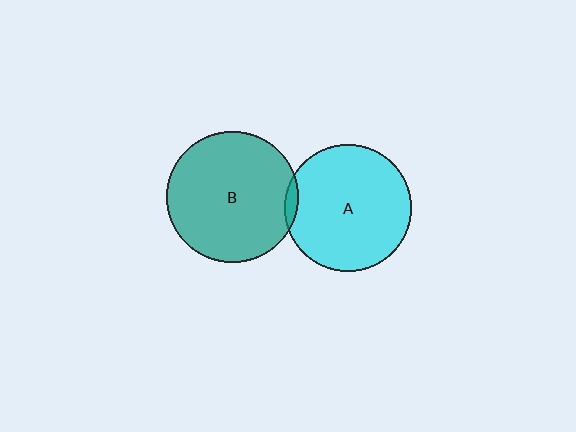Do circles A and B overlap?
Yes.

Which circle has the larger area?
Circle B (teal).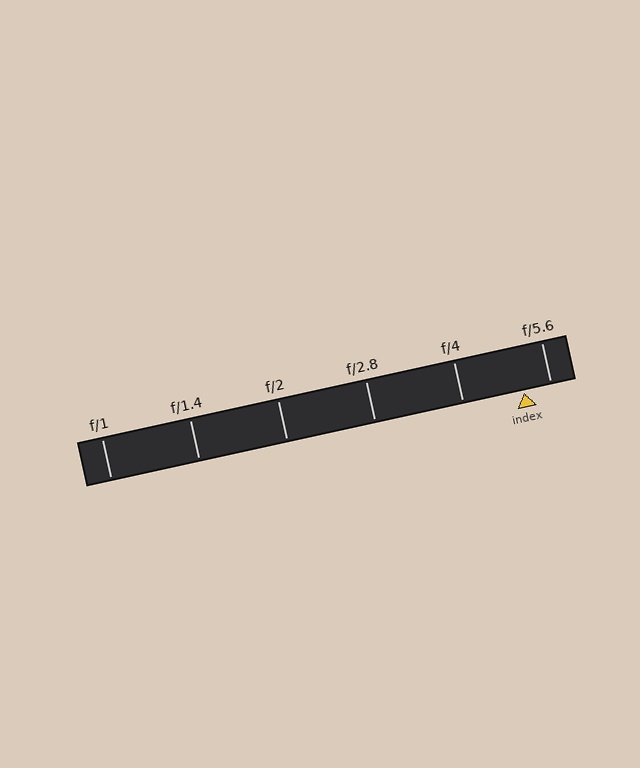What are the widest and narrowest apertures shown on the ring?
The widest aperture shown is f/1 and the narrowest is f/5.6.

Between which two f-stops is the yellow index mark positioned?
The index mark is between f/4 and f/5.6.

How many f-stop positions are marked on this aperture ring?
There are 6 f-stop positions marked.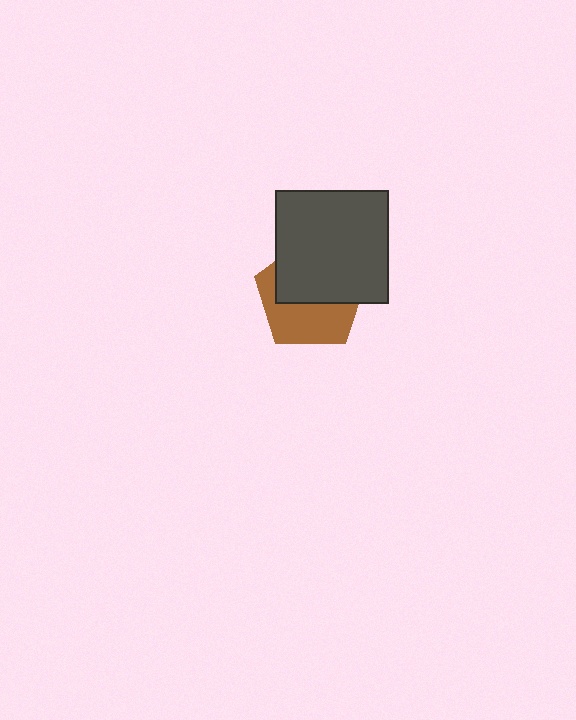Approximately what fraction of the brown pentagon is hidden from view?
Roughly 53% of the brown pentagon is hidden behind the dark gray square.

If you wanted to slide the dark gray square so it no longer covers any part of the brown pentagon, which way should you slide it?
Slide it up — that is the most direct way to separate the two shapes.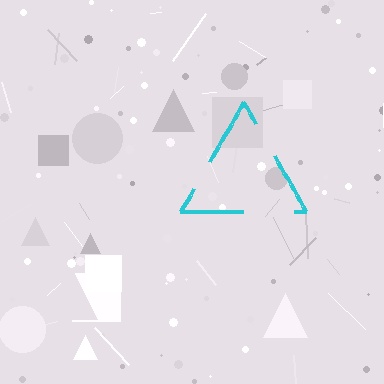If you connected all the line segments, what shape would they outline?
They would outline a triangle.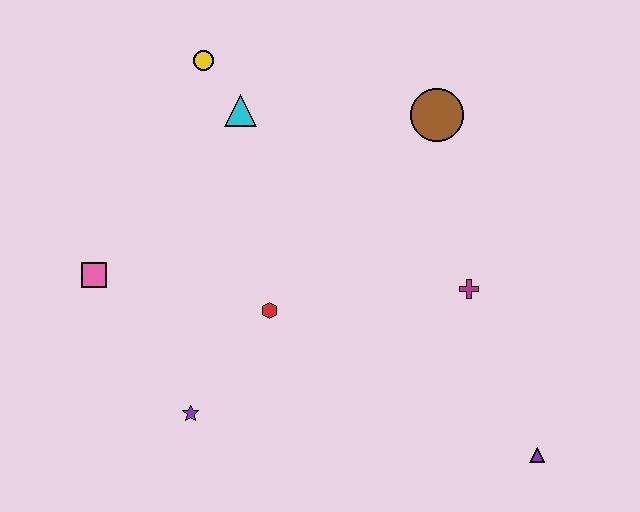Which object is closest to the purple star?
The red hexagon is closest to the purple star.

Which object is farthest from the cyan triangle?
The purple triangle is farthest from the cyan triangle.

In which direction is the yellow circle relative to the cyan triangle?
The yellow circle is above the cyan triangle.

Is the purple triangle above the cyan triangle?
No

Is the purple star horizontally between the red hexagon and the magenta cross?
No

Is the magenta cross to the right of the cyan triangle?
Yes